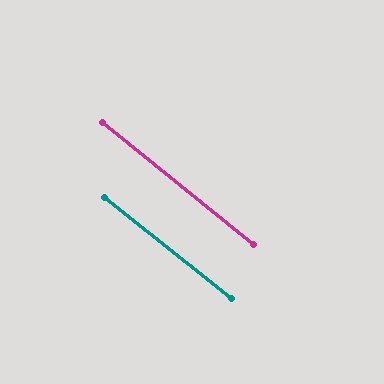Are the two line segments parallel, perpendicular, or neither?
Parallel — their directions differ by only 0.4°.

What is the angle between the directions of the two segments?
Approximately 0 degrees.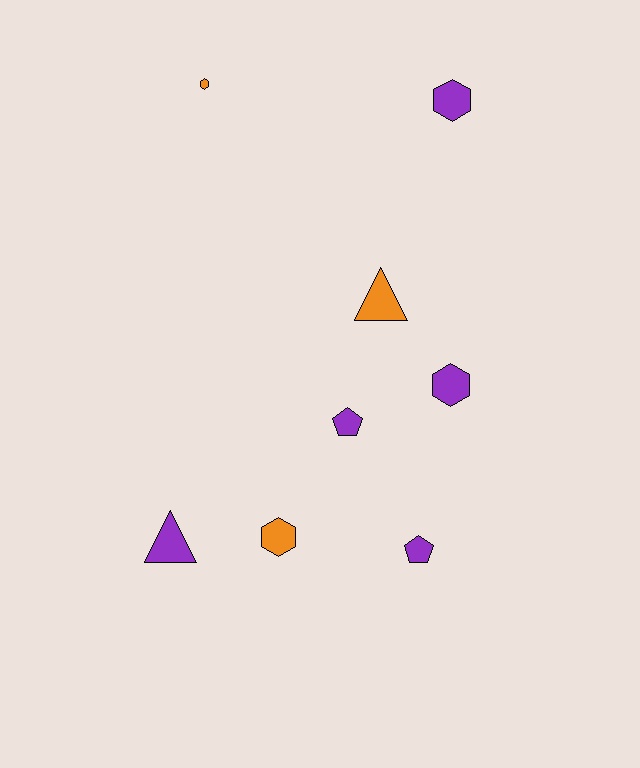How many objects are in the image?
There are 8 objects.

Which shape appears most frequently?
Hexagon, with 4 objects.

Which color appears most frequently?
Purple, with 5 objects.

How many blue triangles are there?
There are no blue triangles.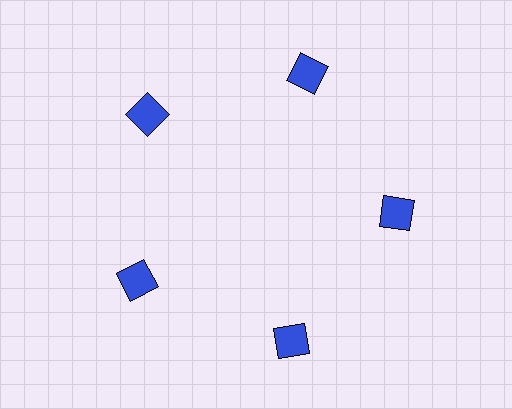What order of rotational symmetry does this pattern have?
This pattern has 5-fold rotational symmetry.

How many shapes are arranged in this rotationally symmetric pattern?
There are 5 shapes, arranged in 5 groups of 1.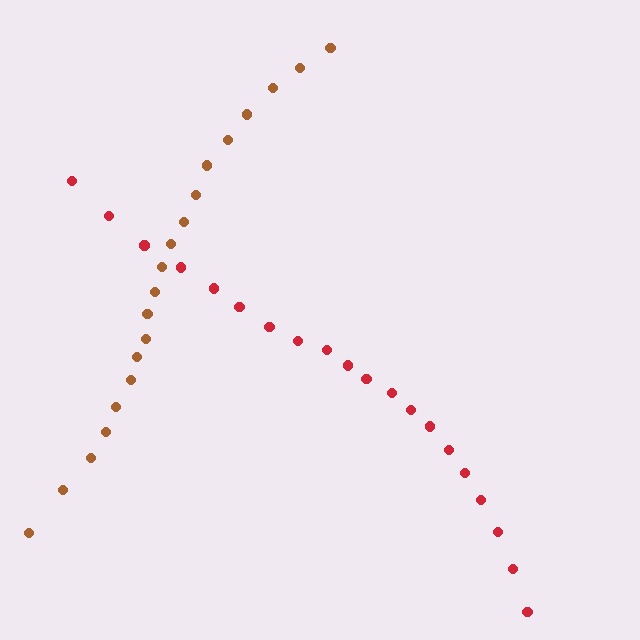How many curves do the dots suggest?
There are 2 distinct paths.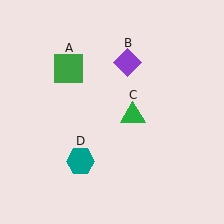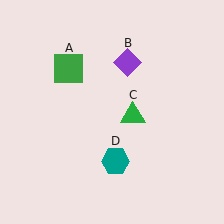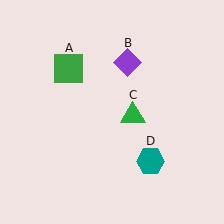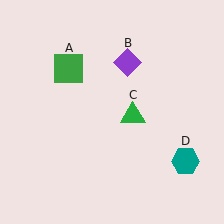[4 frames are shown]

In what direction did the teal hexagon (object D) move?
The teal hexagon (object D) moved right.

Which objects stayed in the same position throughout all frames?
Green square (object A) and purple diamond (object B) and green triangle (object C) remained stationary.